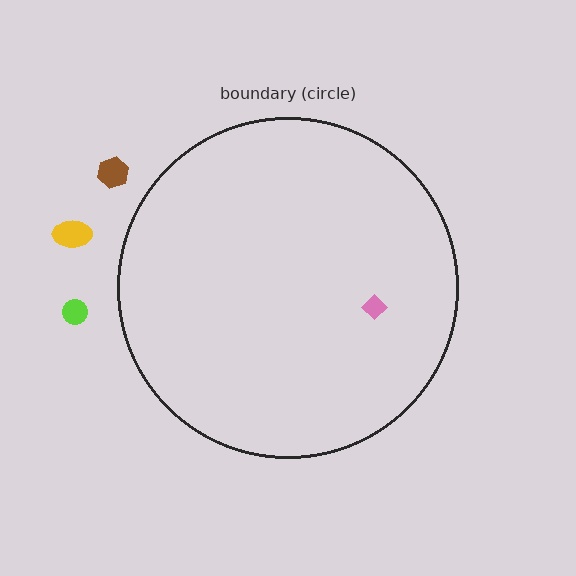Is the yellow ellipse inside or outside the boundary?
Outside.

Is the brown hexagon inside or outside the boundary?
Outside.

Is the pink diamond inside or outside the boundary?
Inside.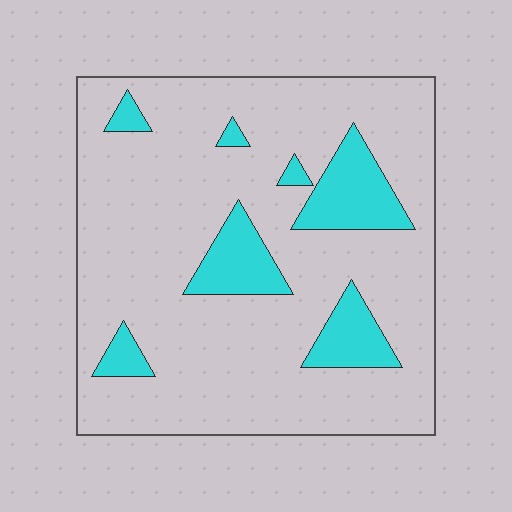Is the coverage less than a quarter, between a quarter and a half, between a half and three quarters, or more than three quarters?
Less than a quarter.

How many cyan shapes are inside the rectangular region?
7.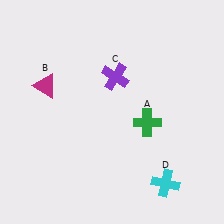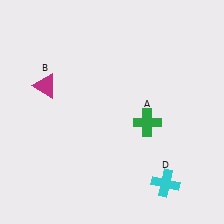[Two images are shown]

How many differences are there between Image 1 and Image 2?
There is 1 difference between the two images.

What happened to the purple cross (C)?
The purple cross (C) was removed in Image 2. It was in the top-right area of Image 1.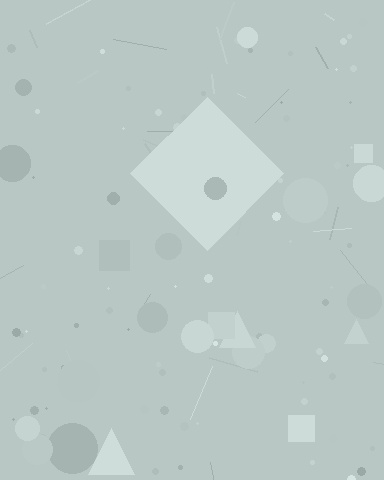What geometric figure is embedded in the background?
A diamond is embedded in the background.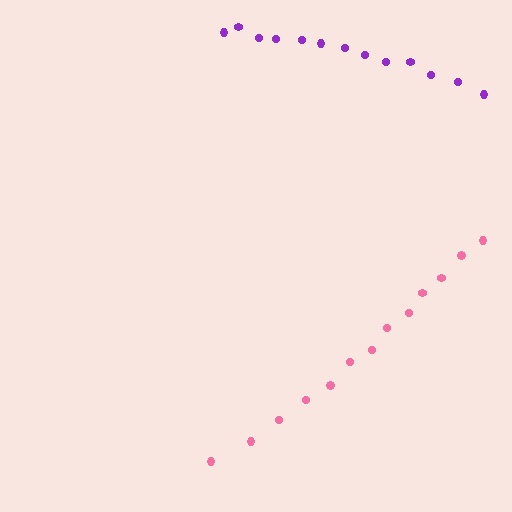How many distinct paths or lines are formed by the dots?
There are 2 distinct paths.